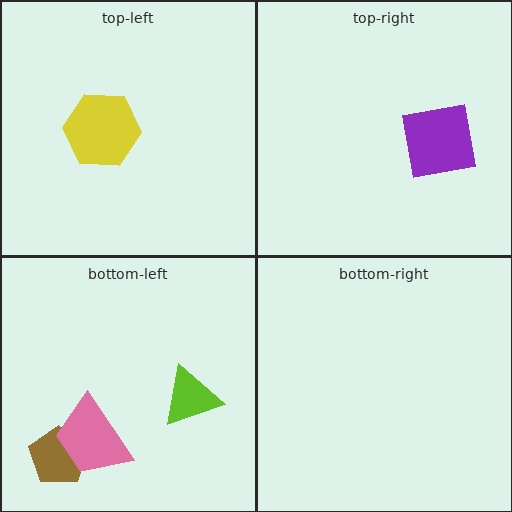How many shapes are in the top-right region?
1.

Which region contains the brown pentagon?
The bottom-left region.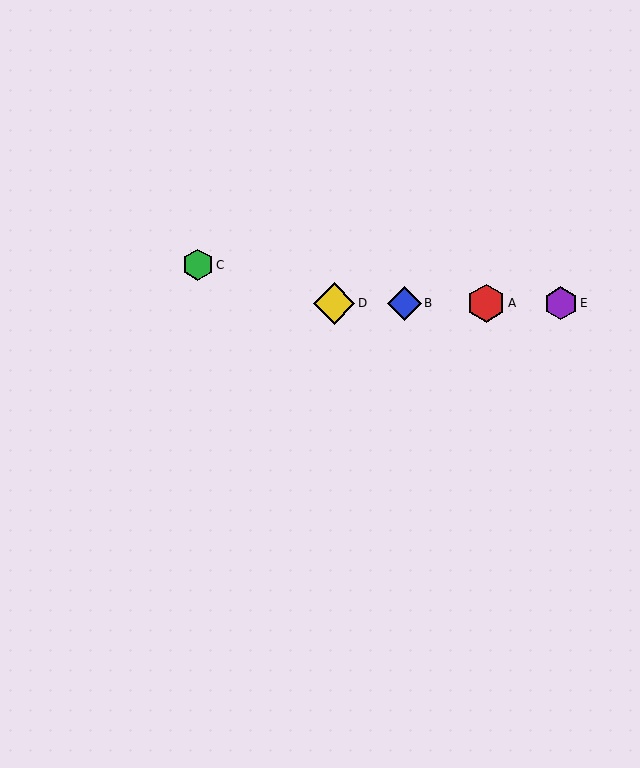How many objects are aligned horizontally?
4 objects (A, B, D, E) are aligned horizontally.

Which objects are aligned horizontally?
Objects A, B, D, E are aligned horizontally.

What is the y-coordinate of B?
Object B is at y≈303.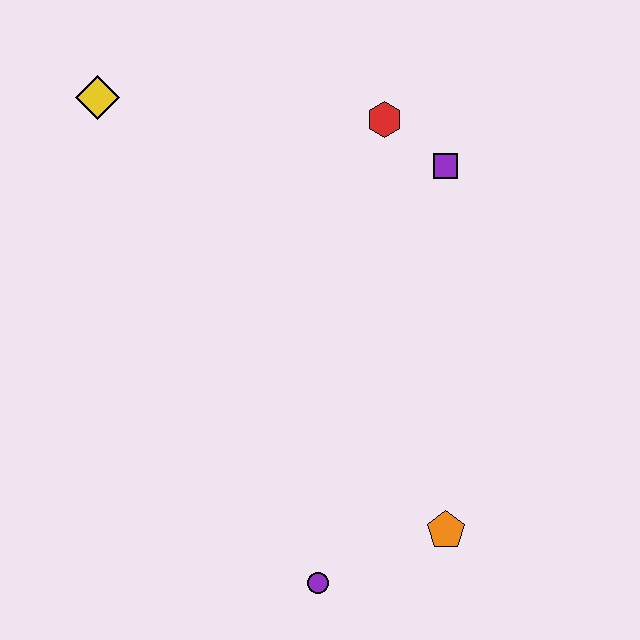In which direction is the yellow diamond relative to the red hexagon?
The yellow diamond is to the left of the red hexagon.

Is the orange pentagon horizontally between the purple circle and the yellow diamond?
No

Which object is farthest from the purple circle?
The yellow diamond is farthest from the purple circle.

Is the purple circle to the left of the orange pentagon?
Yes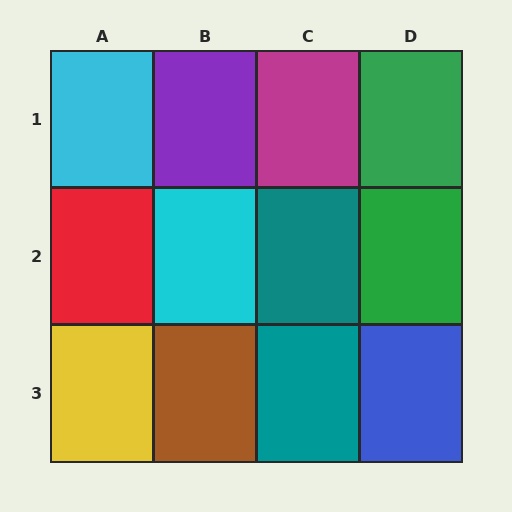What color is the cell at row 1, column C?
Magenta.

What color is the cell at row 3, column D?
Blue.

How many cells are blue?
1 cell is blue.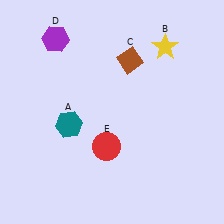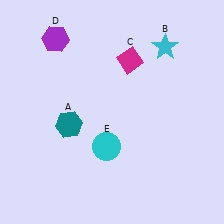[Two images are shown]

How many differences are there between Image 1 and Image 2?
There are 3 differences between the two images.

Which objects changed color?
B changed from yellow to cyan. C changed from brown to magenta. E changed from red to cyan.